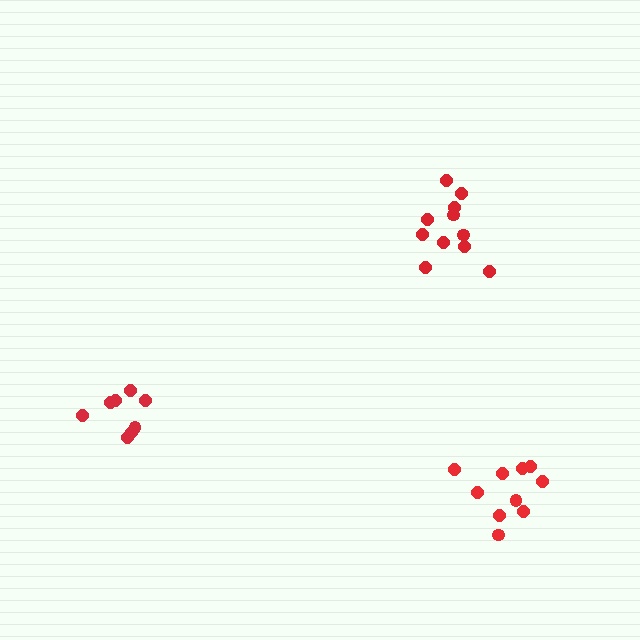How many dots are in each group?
Group 1: 8 dots, Group 2: 11 dots, Group 3: 10 dots (29 total).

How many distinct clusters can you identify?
There are 3 distinct clusters.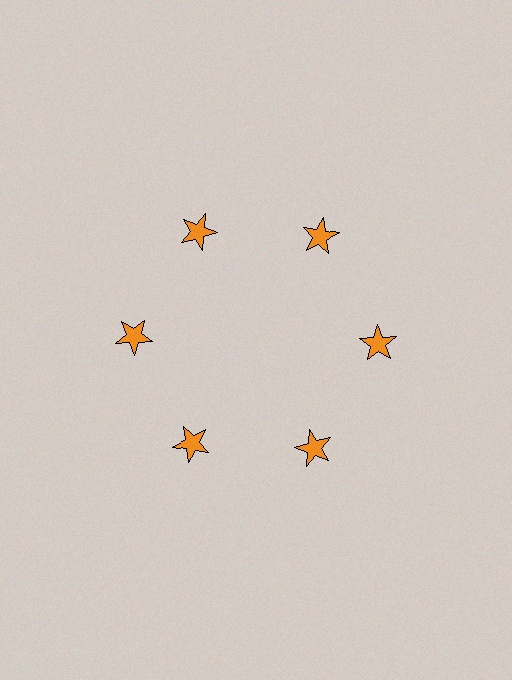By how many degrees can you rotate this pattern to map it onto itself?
The pattern maps onto itself every 60 degrees of rotation.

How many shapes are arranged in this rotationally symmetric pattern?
There are 6 shapes, arranged in 6 groups of 1.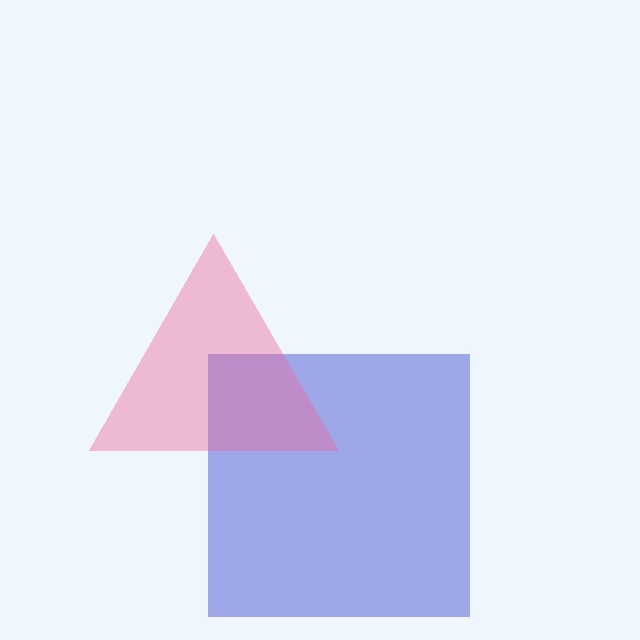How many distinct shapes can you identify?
There are 2 distinct shapes: a blue square, a pink triangle.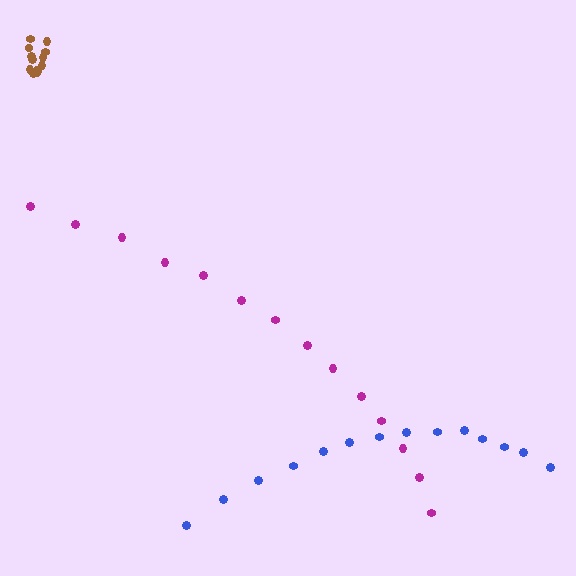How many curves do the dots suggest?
There are 3 distinct paths.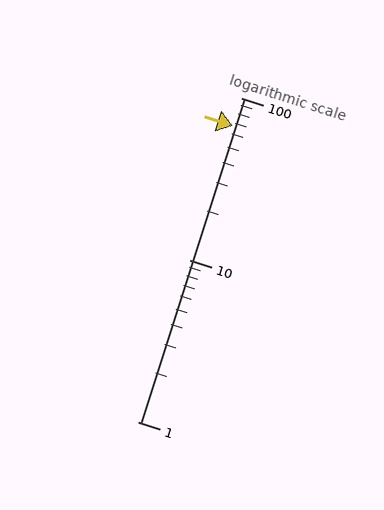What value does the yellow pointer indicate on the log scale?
The pointer indicates approximately 67.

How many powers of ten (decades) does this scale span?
The scale spans 2 decades, from 1 to 100.